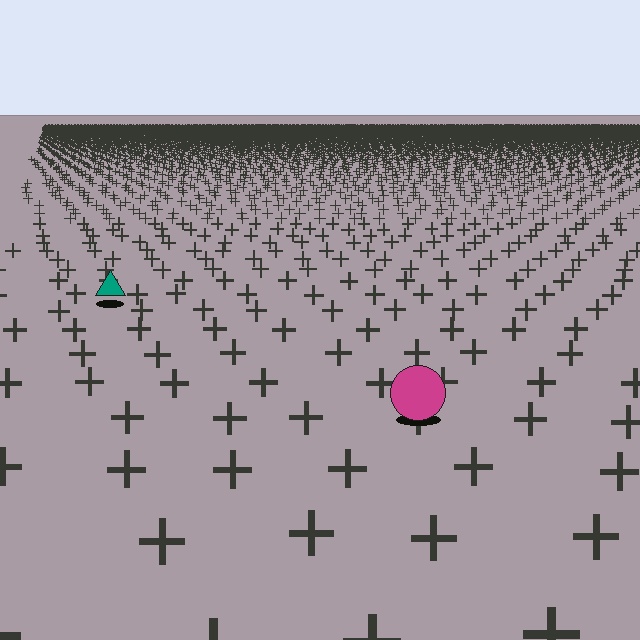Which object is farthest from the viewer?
The teal triangle is farthest from the viewer. It appears smaller and the ground texture around it is denser.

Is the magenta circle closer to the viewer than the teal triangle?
Yes. The magenta circle is closer — you can tell from the texture gradient: the ground texture is coarser near it.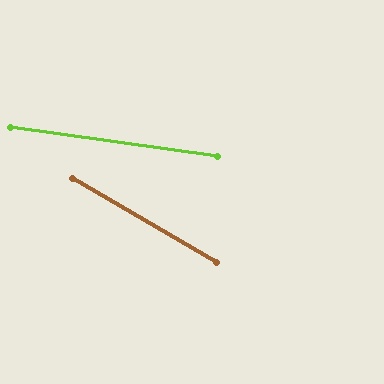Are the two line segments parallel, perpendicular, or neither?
Neither parallel nor perpendicular — they differ by about 22°.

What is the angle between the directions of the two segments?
Approximately 22 degrees.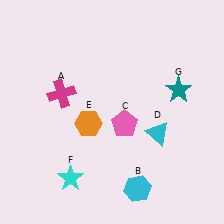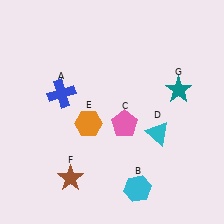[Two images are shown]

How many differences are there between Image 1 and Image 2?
There are 2 differences between the two images.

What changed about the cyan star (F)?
In Image 1, F is cyan. In Image 2, it changed to brown.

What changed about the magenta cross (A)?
In Image 1, A is magenta. In Image 2, it changed to blue.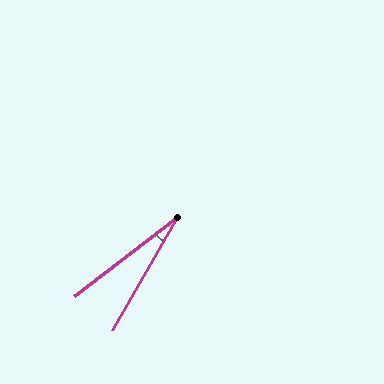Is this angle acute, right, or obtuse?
It is acute.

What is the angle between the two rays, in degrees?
Approximately 23 degrees.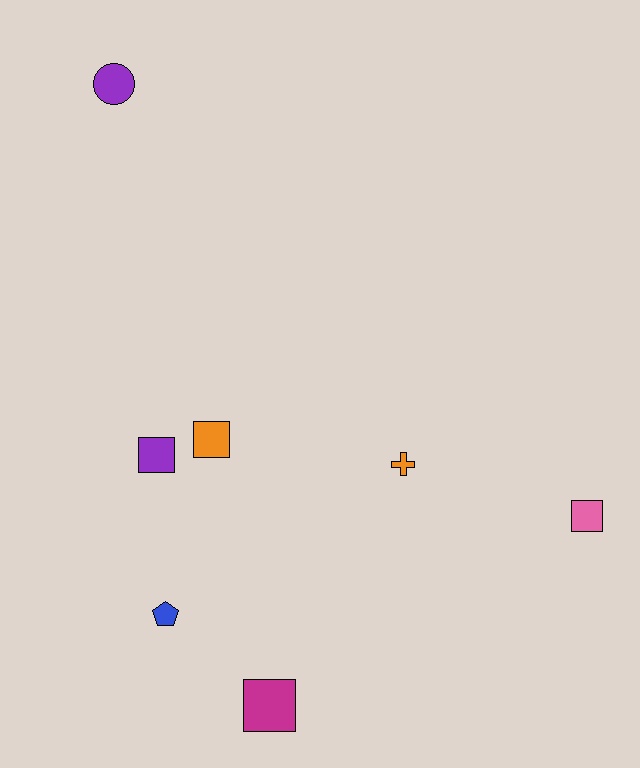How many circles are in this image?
There is 1 circle.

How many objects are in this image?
There are 7 objects.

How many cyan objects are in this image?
There are no cyan objects.